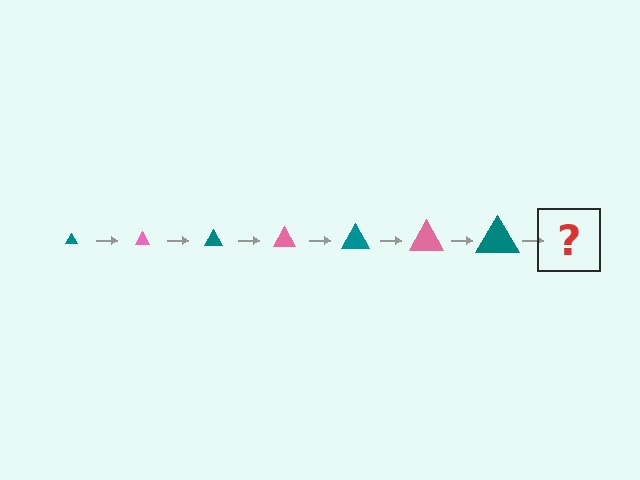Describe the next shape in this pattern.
It should be a pink triangle, larger than the previous one.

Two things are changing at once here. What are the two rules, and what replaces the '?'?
The two rules are that the triangle grows larger each step and the color cycles through teal and pink. The '?' should be a pink triangle, larger than the previous one.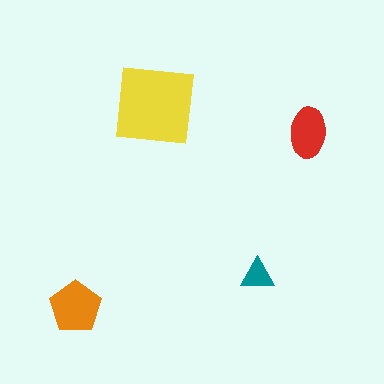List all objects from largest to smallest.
The yellow square, the orange pentagon, the red ellipse, the teal triangle.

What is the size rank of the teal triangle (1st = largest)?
4th.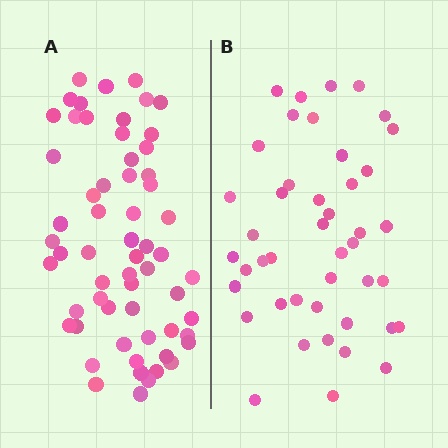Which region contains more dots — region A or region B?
Region A (the left region) has more dots.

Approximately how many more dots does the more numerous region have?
Region A has approximately 15 more dots than region B.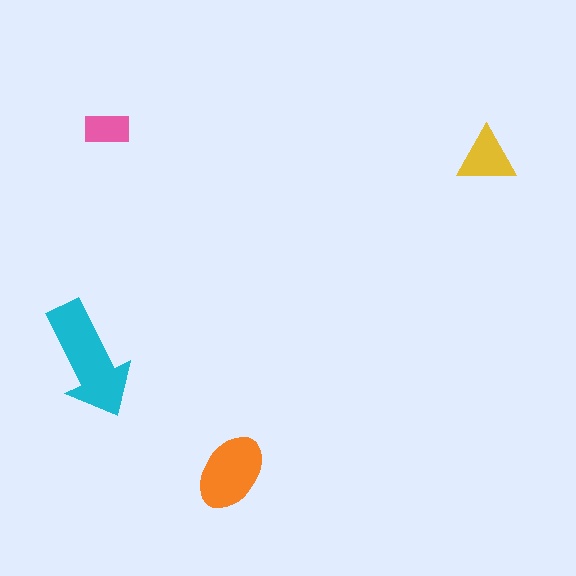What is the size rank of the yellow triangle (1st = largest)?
3rd.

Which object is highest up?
The pink rectangle is topmost.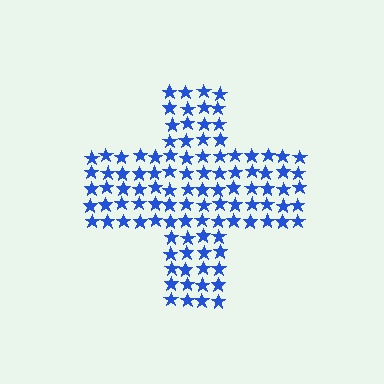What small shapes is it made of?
It is made of small stars.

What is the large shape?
The large shape is a cross.